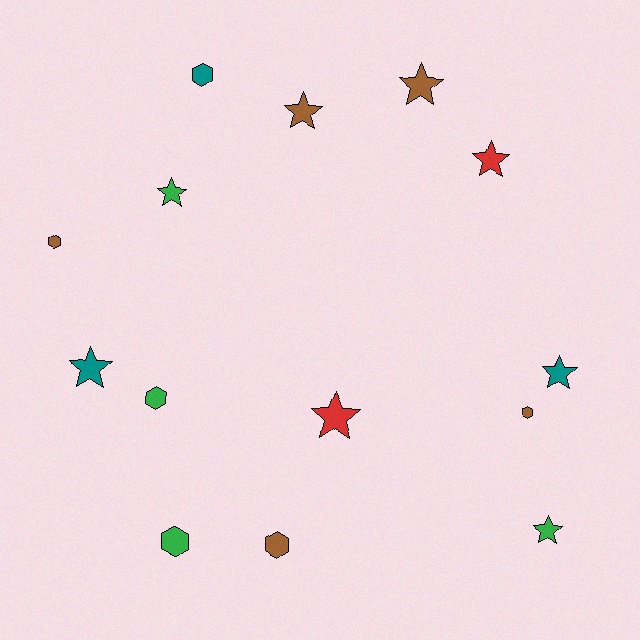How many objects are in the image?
There are 14 objects.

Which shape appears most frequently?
Star, with 8 objects.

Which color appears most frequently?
Brown, with 5 objects.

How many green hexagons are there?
There are 2 green hexagons.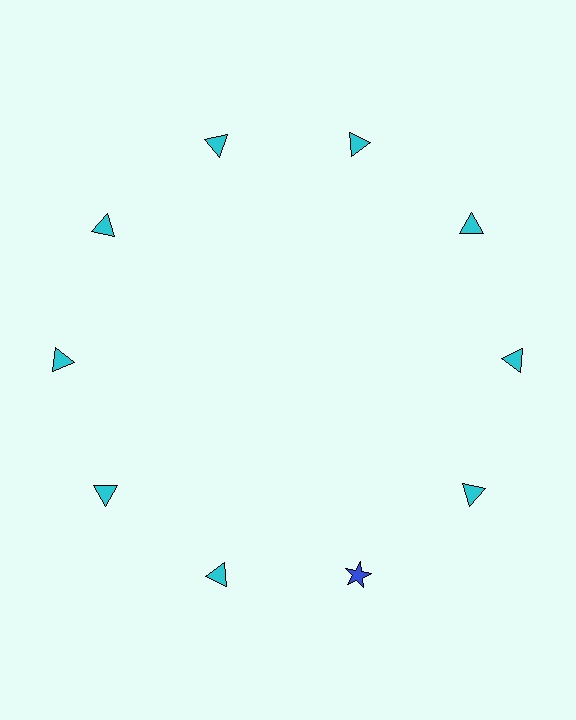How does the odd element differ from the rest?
It differs in both color (blue instead of cyan) and shape (star instead of triangle).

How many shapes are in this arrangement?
There are 10 shapes arranged in a ring pattern.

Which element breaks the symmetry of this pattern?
The blue star at roughly the 5 o'clock position breaks the symmetry. All other shapes are cyan triangles.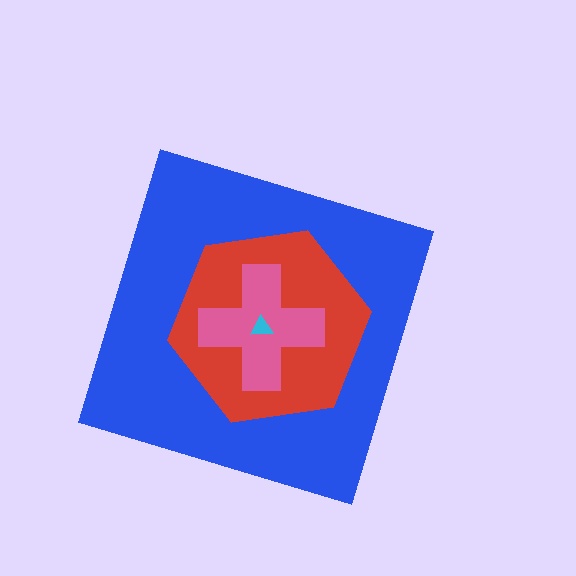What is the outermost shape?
The blue diamond.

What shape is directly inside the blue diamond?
The red hexagon.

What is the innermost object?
The cyan triangle.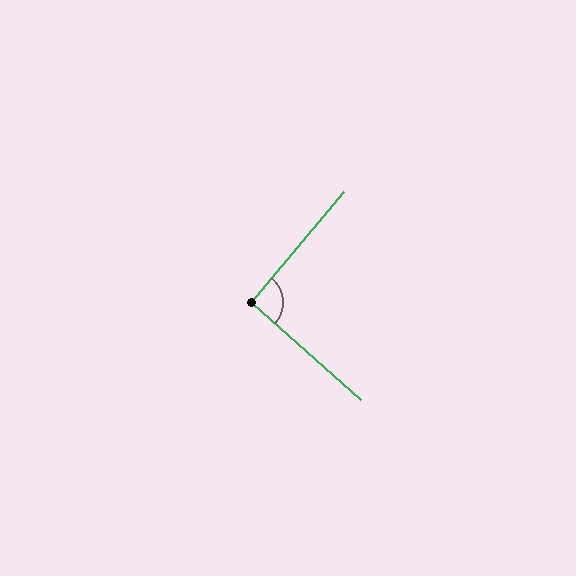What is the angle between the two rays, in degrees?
Approximately 92 degrees.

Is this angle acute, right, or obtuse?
It is approximately a right angle.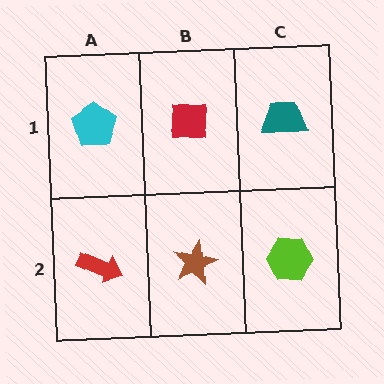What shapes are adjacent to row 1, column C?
A lime hexagon (row 2, column C), a red square (row 1, column B).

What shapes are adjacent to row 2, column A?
A cyan pentagon (row 1, column A), a brown star (row 2, column B).